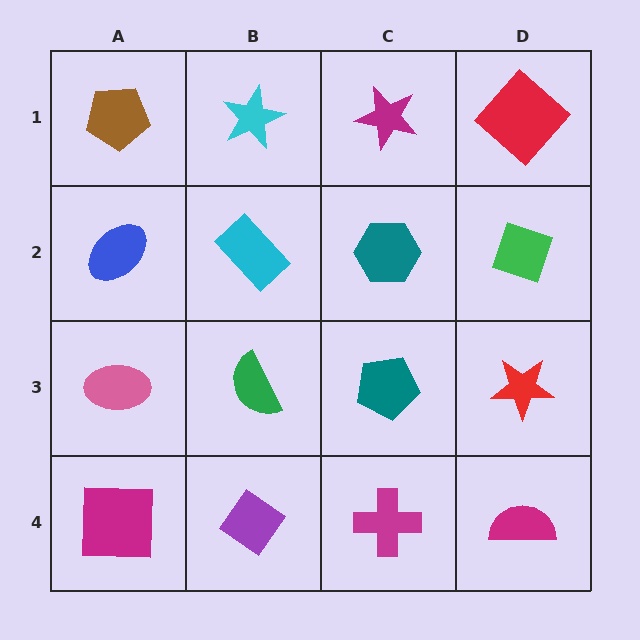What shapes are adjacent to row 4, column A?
A pink ellipse (row 3, column A), a purple diamond (row 4, column B).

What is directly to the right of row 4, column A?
A purple diamond.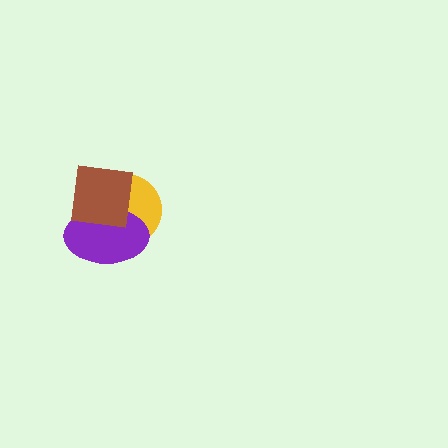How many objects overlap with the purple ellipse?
2 objects overlap with the purple ellipse.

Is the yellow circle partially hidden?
Yes, it is partially covered by another shape.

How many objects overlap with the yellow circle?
2 objects overlap with the yellow circle.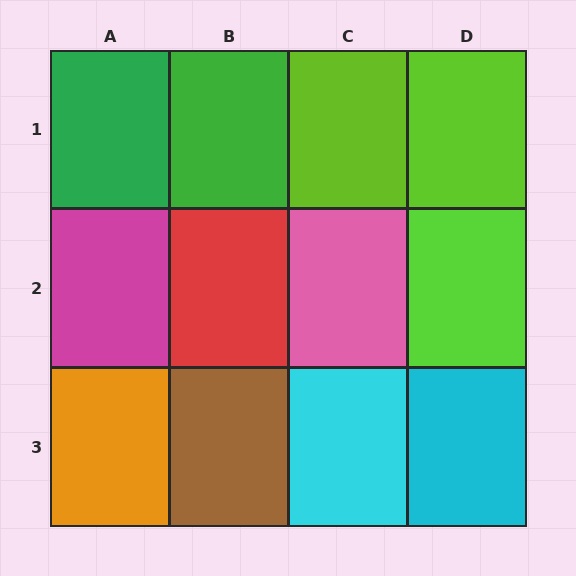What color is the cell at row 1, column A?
Green.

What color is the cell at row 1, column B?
Green.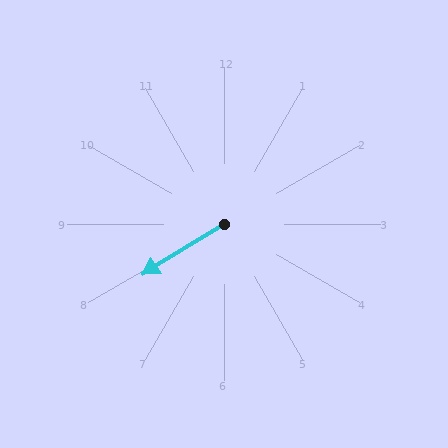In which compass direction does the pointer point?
Southwest.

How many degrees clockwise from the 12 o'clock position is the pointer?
Approximately 239 degrees.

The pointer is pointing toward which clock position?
Roughly 8 o'clock.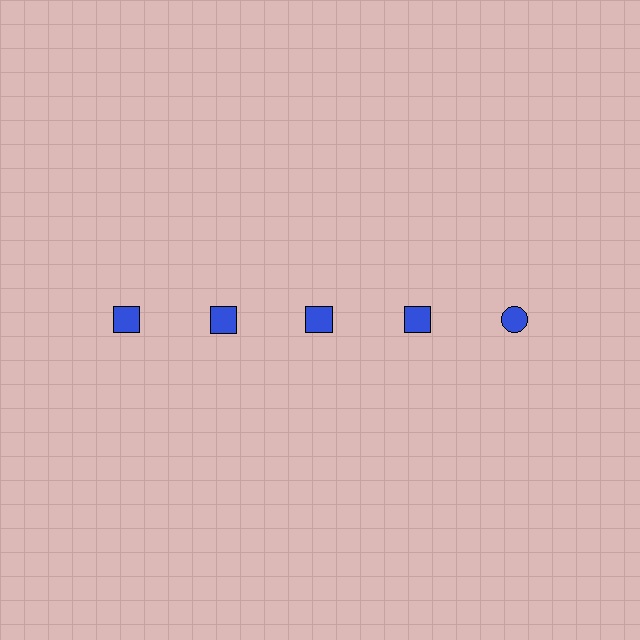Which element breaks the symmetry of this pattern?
The blue circle in the top row, rightmost column breaks the symmetry. All other shapes are blue squares.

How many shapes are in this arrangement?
There are 5 shapes arranged in a grid pattern.